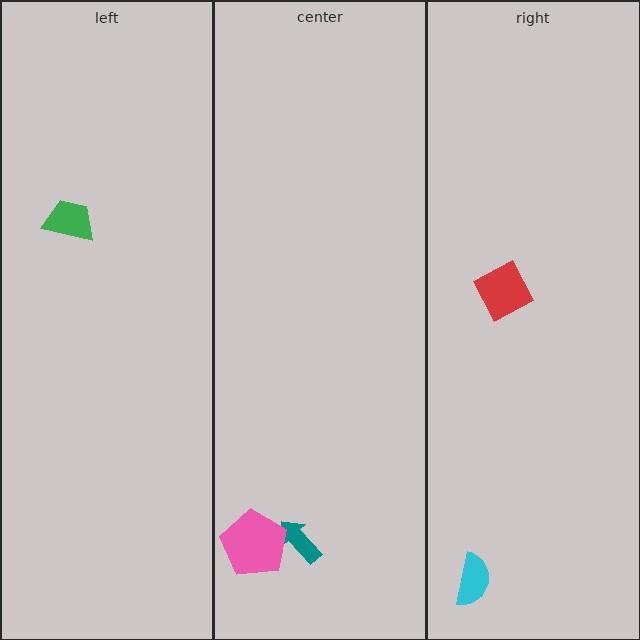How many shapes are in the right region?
2.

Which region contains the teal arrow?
The center region.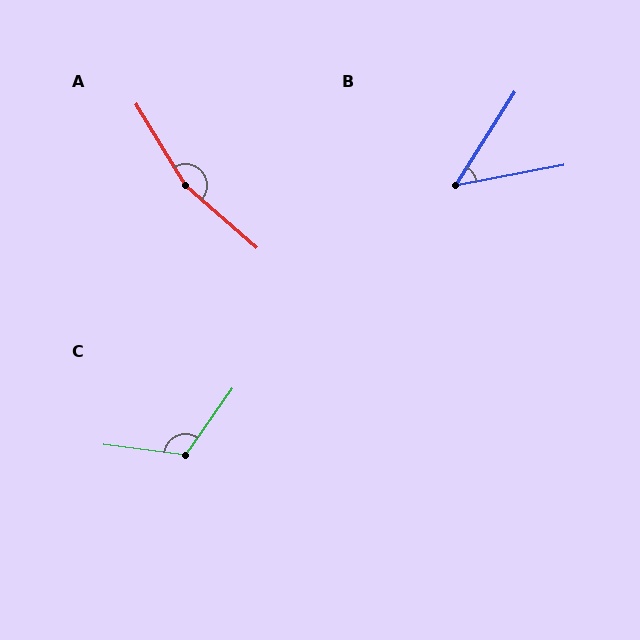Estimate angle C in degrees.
Approximately 118 degrees.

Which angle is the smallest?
B, at approximately 47 degrees.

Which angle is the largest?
A, at approximately 163 degrees.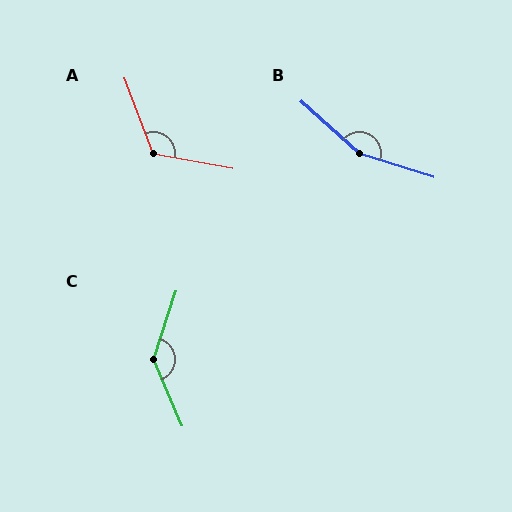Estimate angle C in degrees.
Approximately 139 degrees.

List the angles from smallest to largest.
A (121°), C (139°), B (156°).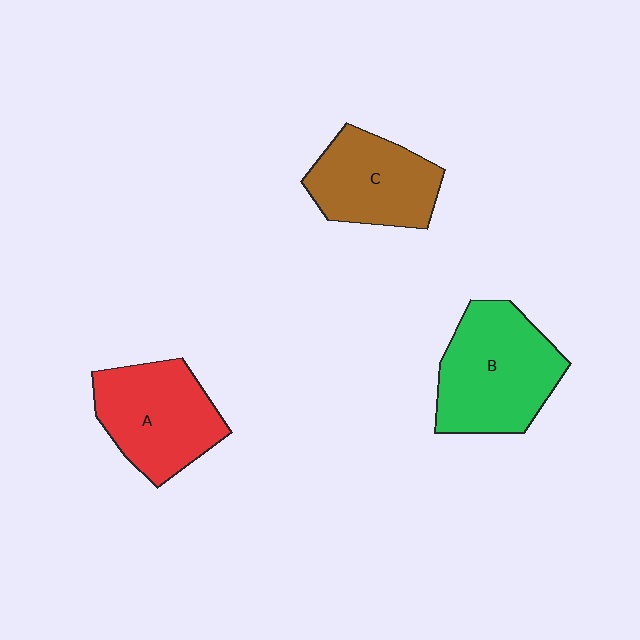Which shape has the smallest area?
Shape C (brown).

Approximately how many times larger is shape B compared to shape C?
Approximately 1.3 times.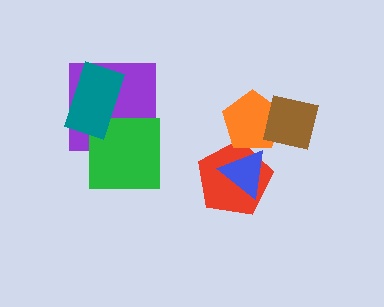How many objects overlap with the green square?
2 objects overlap with the green square.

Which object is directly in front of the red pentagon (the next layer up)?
The blue triangle is directly in front of the red pentagon.